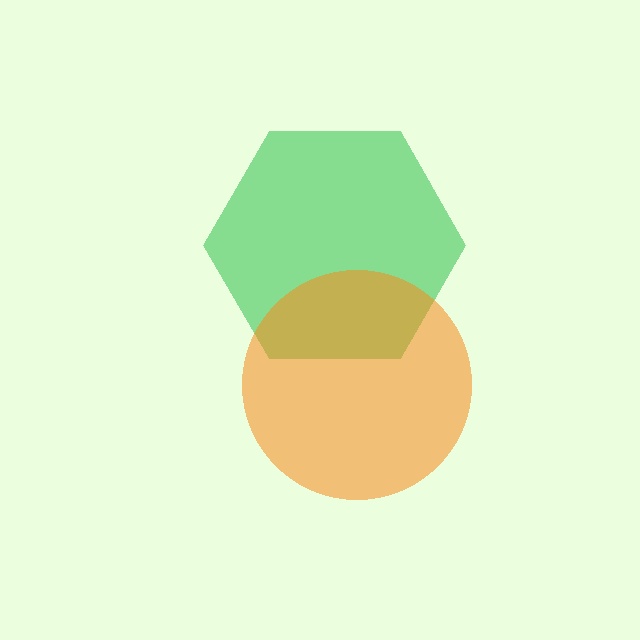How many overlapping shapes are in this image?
There are 2 overlapping shapes in the image.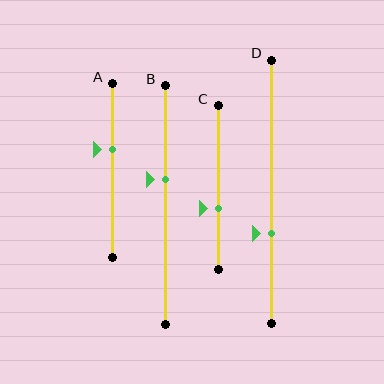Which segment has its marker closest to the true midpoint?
Segment B has its marker closest to the true midpoint.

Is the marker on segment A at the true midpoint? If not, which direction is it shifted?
No, the marker on segment A is shifted upward by about 12% of the segment length.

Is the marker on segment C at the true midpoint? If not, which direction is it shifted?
No, the marker on segment C is shifted downward by about 13% of the segment length.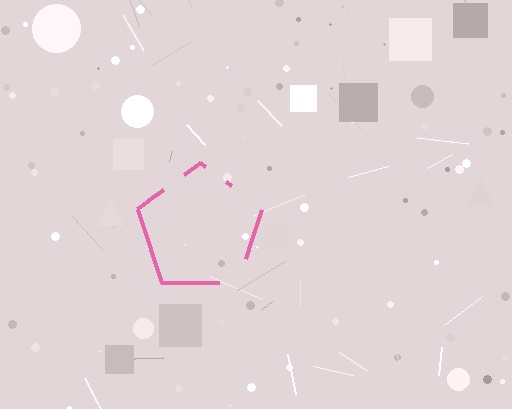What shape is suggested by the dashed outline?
The dashed outline suggests a pentagon.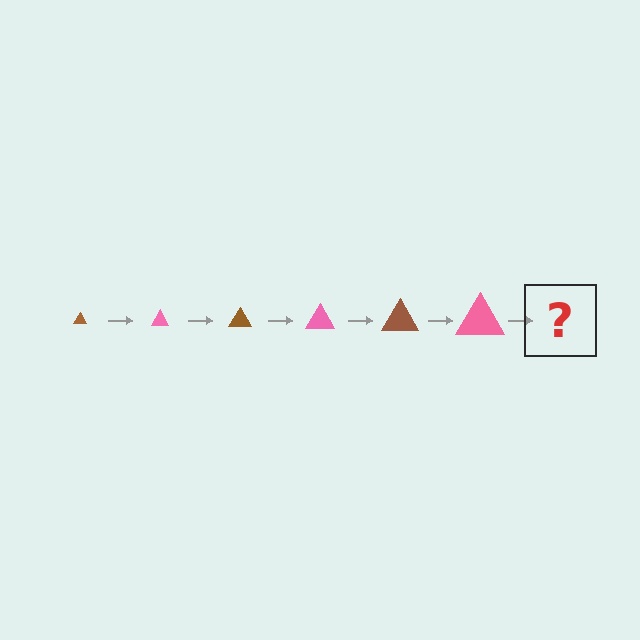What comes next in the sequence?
The next element should be a brown triangle, larger than the previous one.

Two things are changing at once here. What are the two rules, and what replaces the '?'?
The two rules are that the triangle grows larger each step and the color cycles through brown and pink. The '?' should be a brown triangle, larger than the previous one.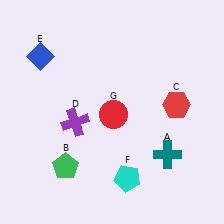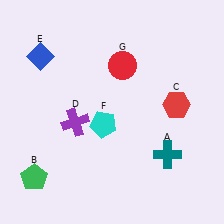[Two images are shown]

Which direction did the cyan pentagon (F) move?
The cyan pentagon (F) moved up.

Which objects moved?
The objects that moved are: the green pentagon (B), the cyan pentagon (F), the red circle (G).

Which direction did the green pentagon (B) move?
The green pentagon (B) moved left.